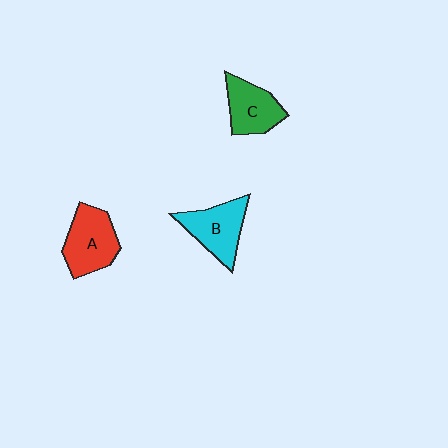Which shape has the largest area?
Shape A (red).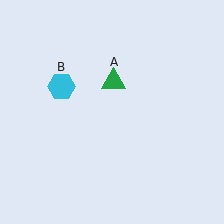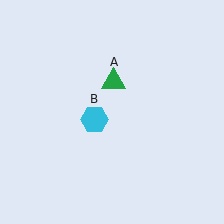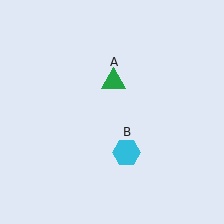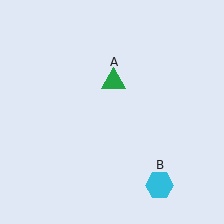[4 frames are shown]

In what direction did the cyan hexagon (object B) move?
The cyan hexagon (object B) moved down and to the right.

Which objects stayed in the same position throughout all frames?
Green triangle (object A) remained stationary.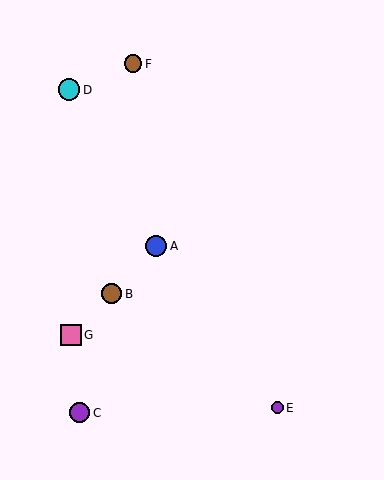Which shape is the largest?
The blue circle (labeled A) is the largest.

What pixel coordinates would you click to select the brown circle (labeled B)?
Click at (112, 294) to select the brown circle B.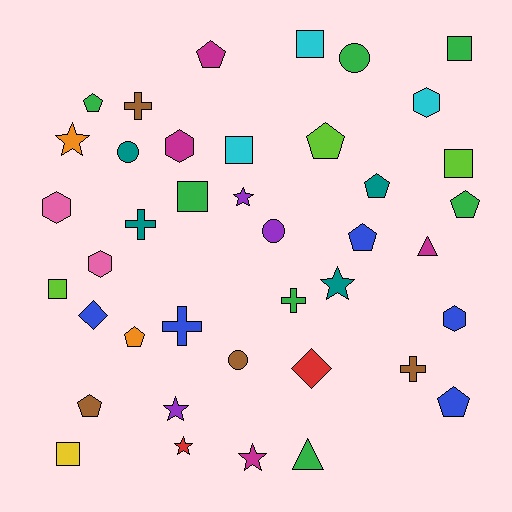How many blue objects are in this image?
There are 5 blue objects.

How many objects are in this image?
There are 40 objects.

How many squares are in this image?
There are 7 squares.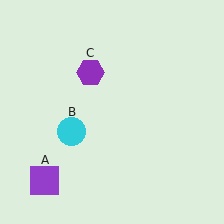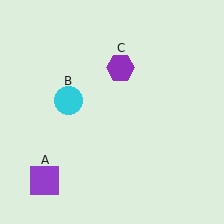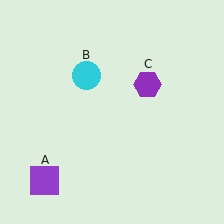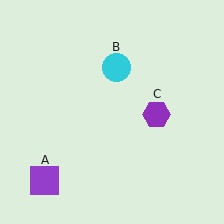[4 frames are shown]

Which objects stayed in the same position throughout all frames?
Purple square (object A) remained stationary.